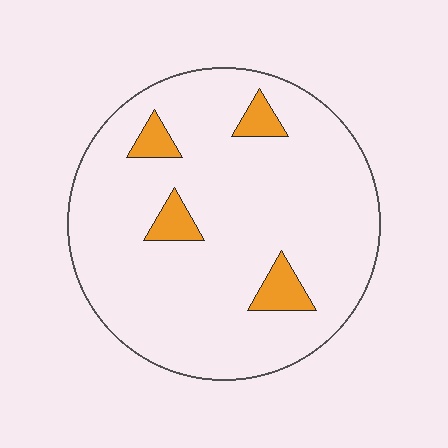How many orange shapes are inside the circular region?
4.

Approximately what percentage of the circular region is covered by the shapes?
Approximately 10%.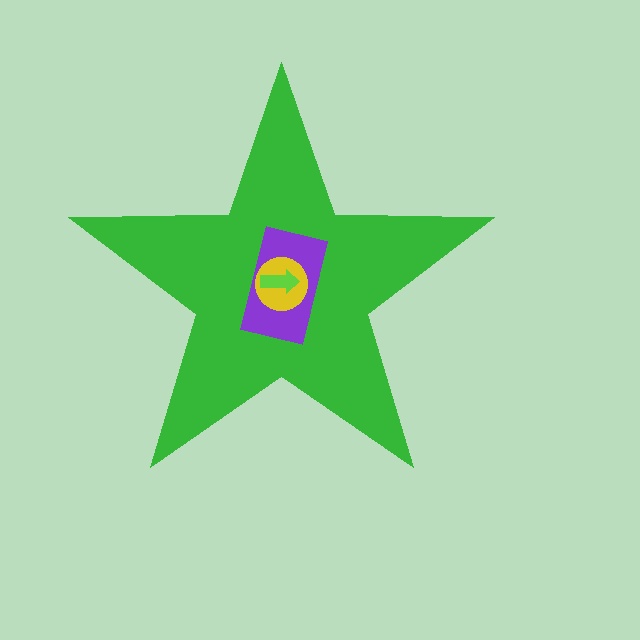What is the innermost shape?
The lime arrow.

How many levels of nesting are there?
4.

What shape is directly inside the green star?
The purple rectangle.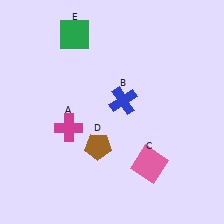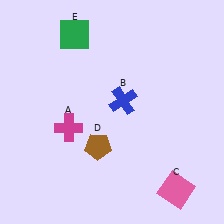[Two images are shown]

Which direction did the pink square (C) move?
The pink square (C) moved right.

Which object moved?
The pink square (C) moved right.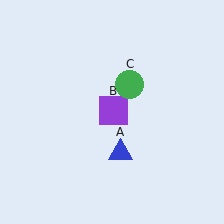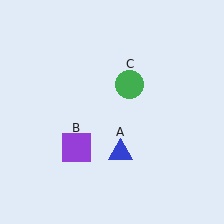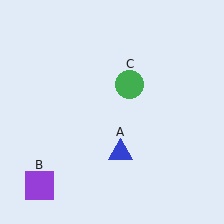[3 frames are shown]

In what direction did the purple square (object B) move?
The purple square (object B) moved down and to the left.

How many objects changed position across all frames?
1 object changed position: purple square (object B).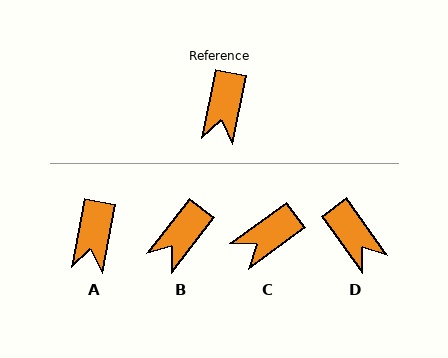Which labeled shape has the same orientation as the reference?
A.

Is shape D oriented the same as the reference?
No, it is off by about 47 degrees.